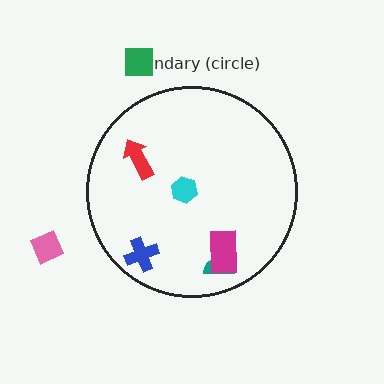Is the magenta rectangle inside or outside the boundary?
Inside.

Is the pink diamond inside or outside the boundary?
Outside.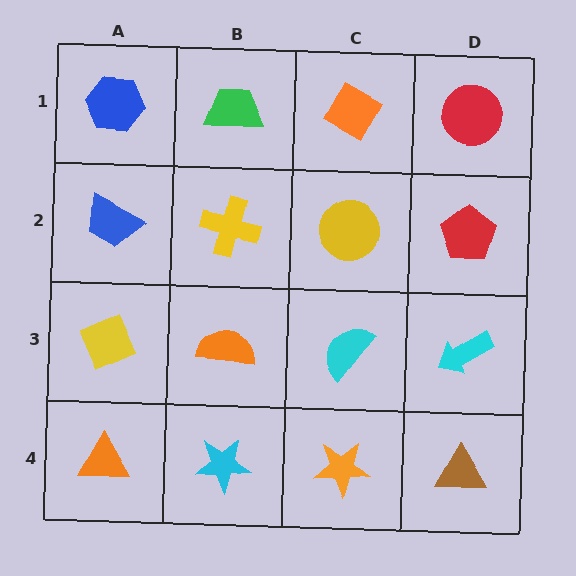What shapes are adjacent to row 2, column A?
A blue hexagon (row 1, column A), a yellow diamond (row 3, column A), a yellow cross (row 2, column B).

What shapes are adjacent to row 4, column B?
An orange semicircle (row 3, column B), an orange triangle (row 4, column A), an orange star (row 4, column C).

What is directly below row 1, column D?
A red pentagon.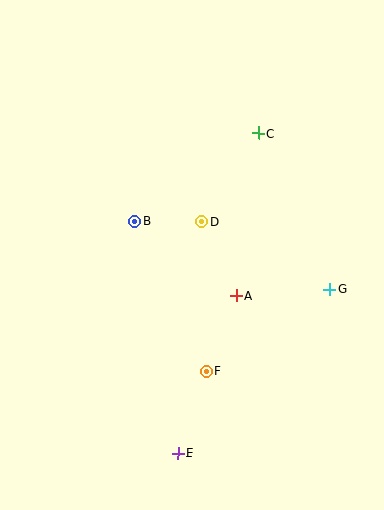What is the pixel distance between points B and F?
The distance between B and F is 167 pixels.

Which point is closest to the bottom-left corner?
Point E is closest to the bottom-left corner.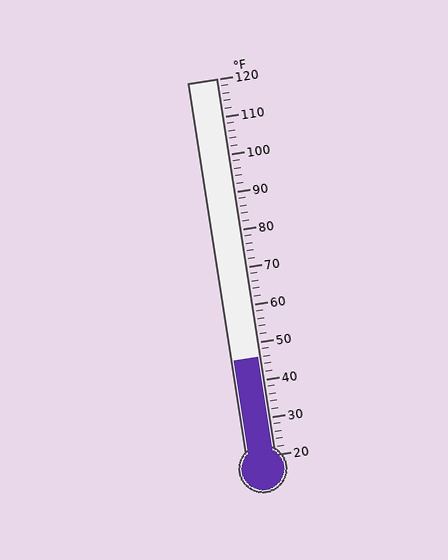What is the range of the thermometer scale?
The thermometer scale ranges from 20°F to 120°F.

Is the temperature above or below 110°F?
The temperature is below 110°F.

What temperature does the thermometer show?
The thermometer shows approximately 46°F.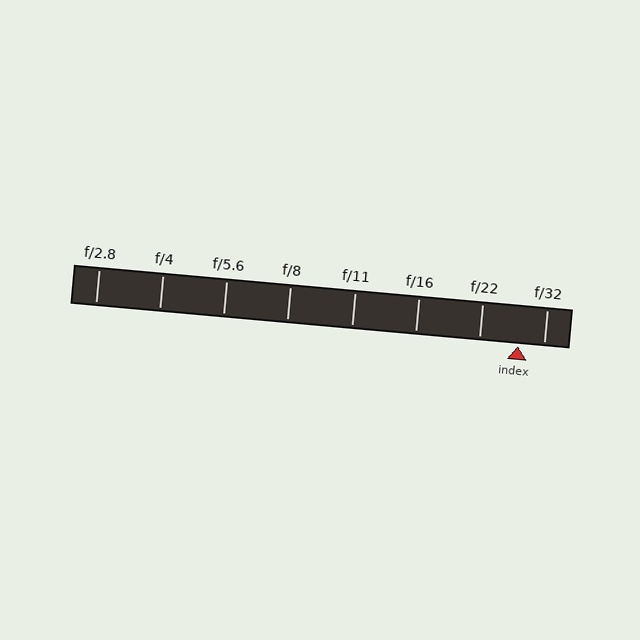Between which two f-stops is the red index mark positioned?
The index mark is between f/22 and f/32.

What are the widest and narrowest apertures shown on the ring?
The widest aperture shown is f/2.8 and the narrowest is f/32.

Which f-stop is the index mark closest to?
The index mark is closest to f/32.